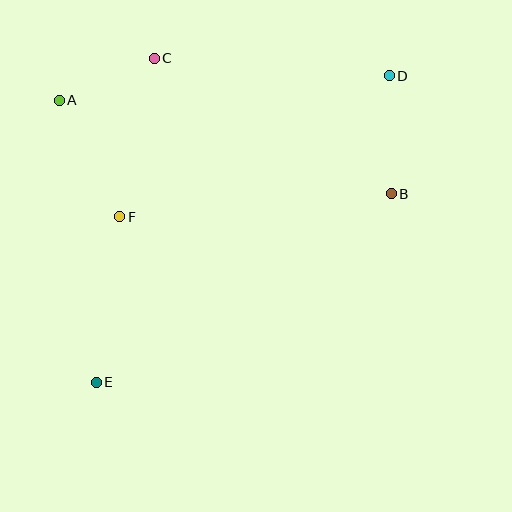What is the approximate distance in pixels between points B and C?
The distance between B and C is approximately 273 pixels.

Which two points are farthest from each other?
Points D and E are farthest from each other.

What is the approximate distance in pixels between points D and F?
The distance between D and F is approximately 304 pixels.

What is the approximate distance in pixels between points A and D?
The distance between A and D is approximately 331 pixels.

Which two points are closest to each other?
Points A and C are closest to each other.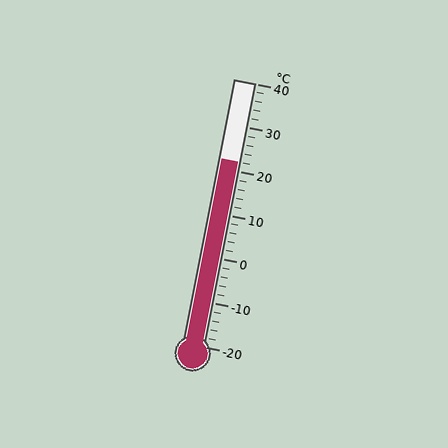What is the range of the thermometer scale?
The thermometer scale ranges from -20°C to 40°C.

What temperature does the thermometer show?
The thermometer shows approximately 22°C.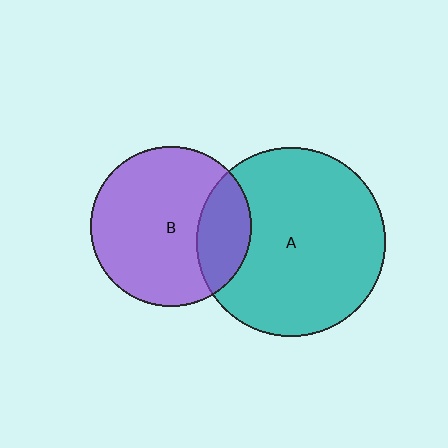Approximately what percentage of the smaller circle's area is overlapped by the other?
Approximately 25%.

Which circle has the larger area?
Circle A (teal).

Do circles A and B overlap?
Yes.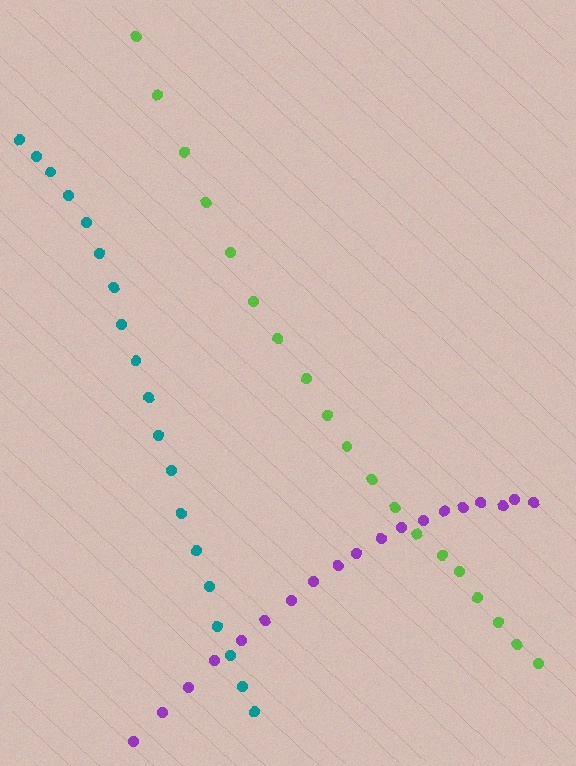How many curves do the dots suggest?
There are 3 distinct paths.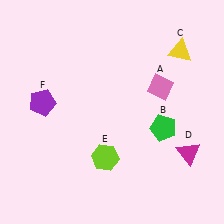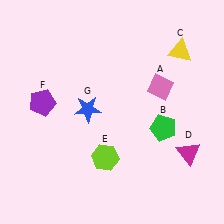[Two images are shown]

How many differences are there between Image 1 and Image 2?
There is 1 difference between the two images.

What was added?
A blue star (G) was added in Image 2.